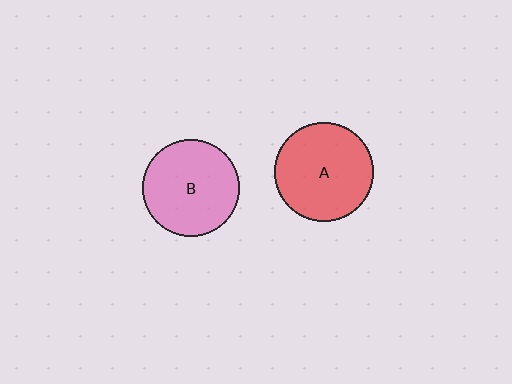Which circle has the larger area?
Circle A (red).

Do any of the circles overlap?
No, none of the circles overlap.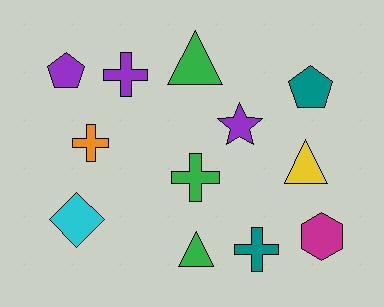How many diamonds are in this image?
There is 1 diamond.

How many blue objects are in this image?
There are no blue objects.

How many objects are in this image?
There are 12 objects.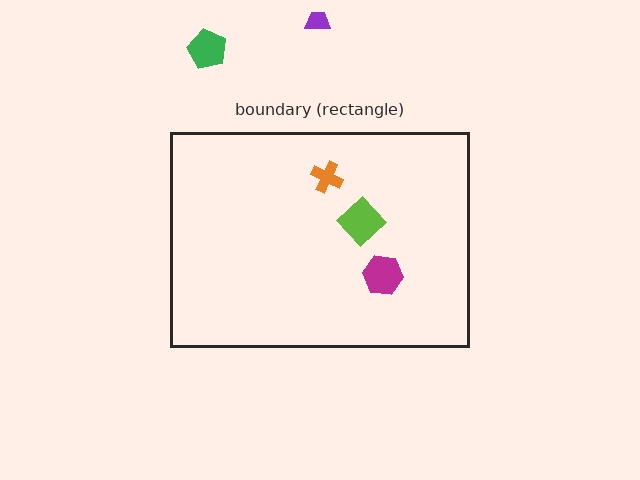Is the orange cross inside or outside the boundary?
Inside.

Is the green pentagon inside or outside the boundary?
Outside.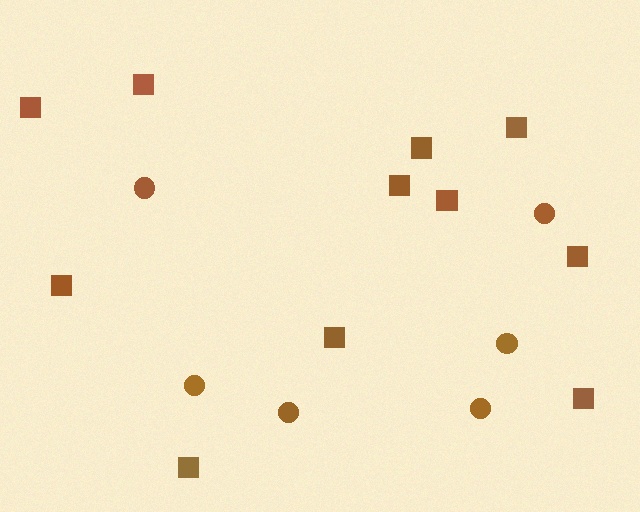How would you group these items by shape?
There are 2 groups: one group of squares (11) and one group of circles (6).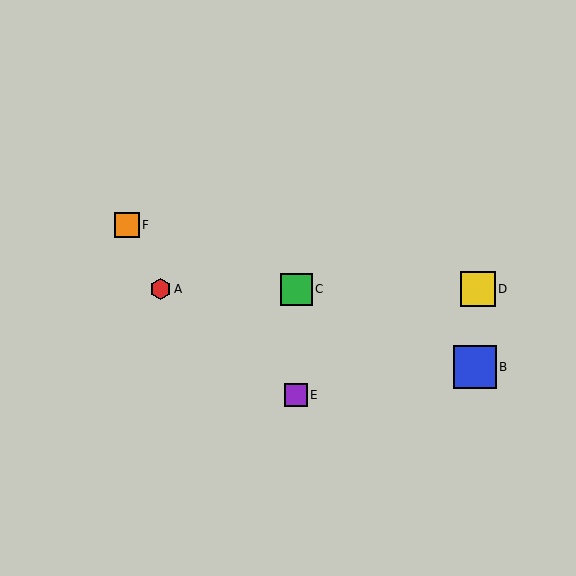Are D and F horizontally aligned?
No, D is at y≈289 and F is at y≈225.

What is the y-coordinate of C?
Object C is at y≈289.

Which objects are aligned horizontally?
Objects A, C, D are aligned horizontally.